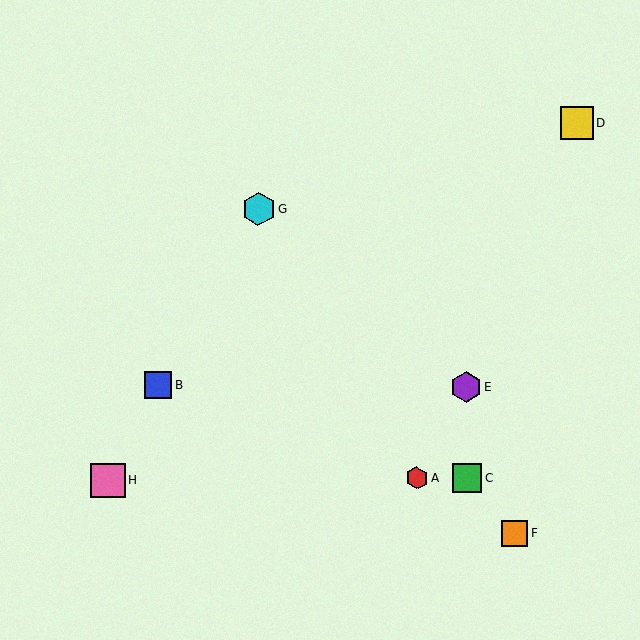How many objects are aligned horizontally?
2 objects (B, E) are aligned horizontally.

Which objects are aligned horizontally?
Objects B, E are aligned horizontally.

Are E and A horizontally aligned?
No, E is at y≈387 and A is at y≈478.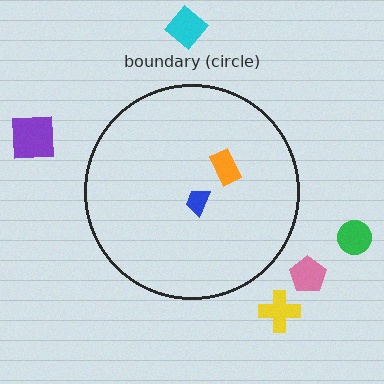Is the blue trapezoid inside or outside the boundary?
Inside.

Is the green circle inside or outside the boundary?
Outside.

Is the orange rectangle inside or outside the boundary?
Inside.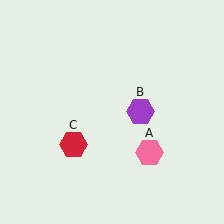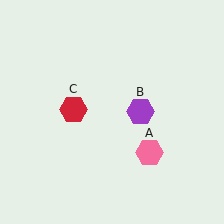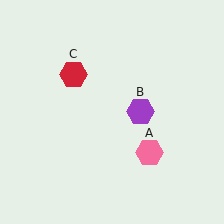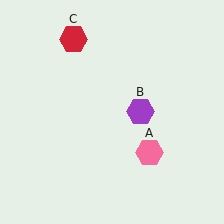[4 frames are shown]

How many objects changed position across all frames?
1 object changed position: red hexagon (object C).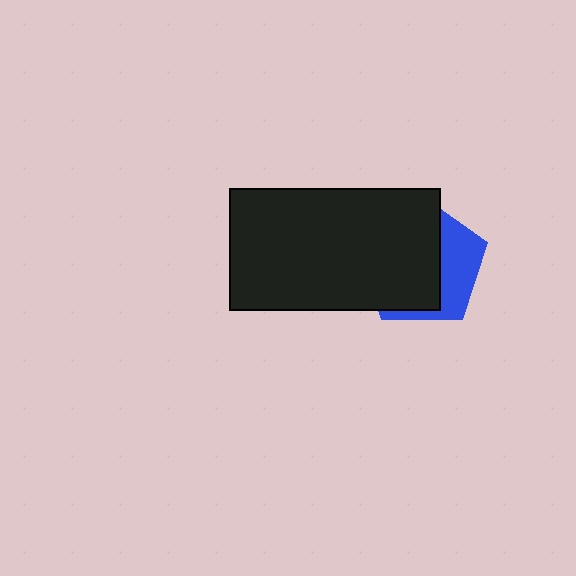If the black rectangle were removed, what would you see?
You would see the complete blue pentagon.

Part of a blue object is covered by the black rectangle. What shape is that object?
It is a pentagon.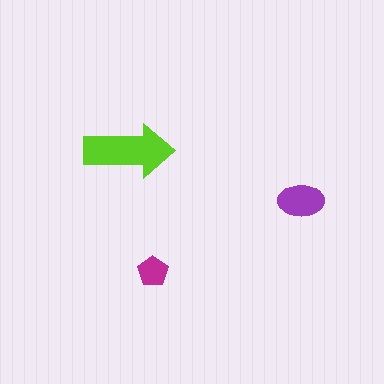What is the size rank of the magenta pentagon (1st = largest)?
3rd.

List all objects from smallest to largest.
The magenta pentagon, the purple ellipse, the lime arrow.